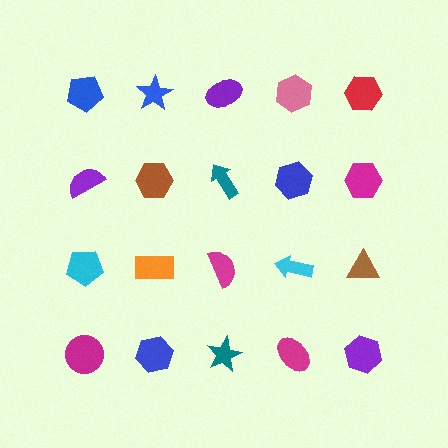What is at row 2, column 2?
A brown hexagon.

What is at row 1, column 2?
A blue star.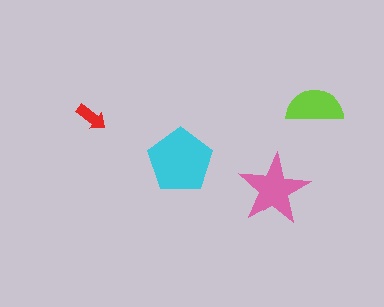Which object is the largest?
The cyan pentagon.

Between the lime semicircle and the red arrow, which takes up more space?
The lime semicircle.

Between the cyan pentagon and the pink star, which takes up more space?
The cyan pentagon.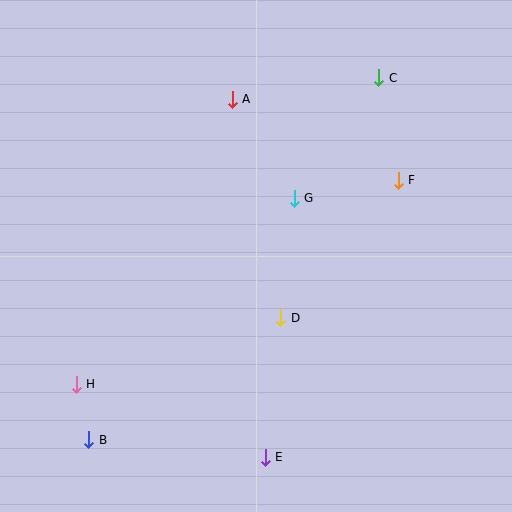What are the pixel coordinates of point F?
Point F is at (398, 180).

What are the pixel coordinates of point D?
Point D is at (281, 318).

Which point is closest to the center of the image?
Point D at (281, 318) is closest to the center.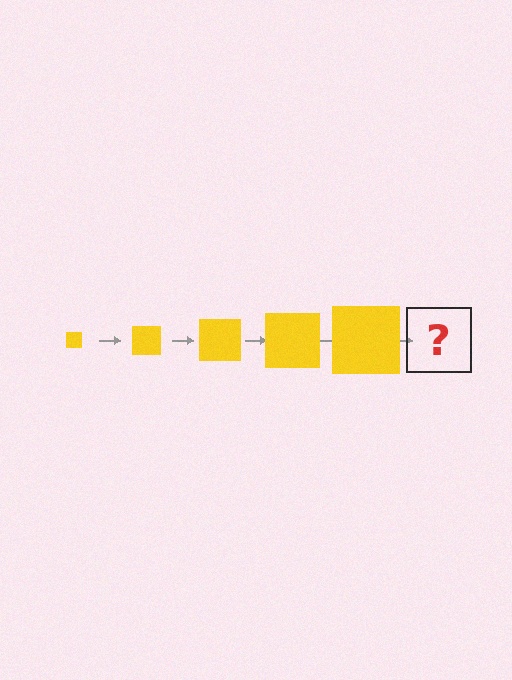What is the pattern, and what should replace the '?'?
The pattern is that the square gets progressively larger each step. The '?' should be a yellow square, larger than the previous one.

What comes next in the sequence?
The next element should be a yellow square, larger than the previous one.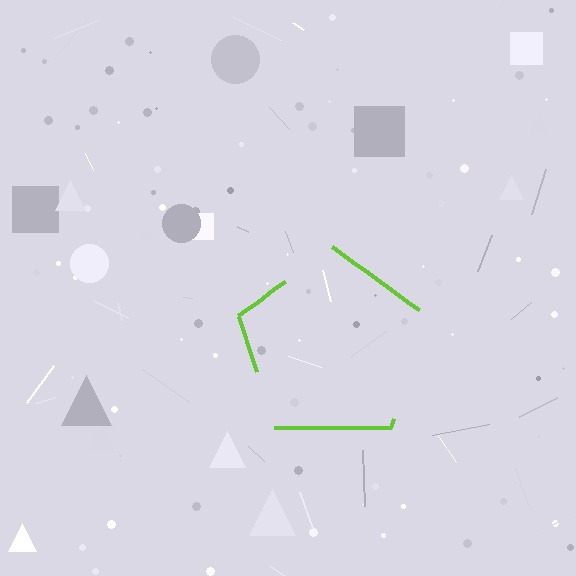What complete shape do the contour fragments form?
The contour fragments form a pentagon.